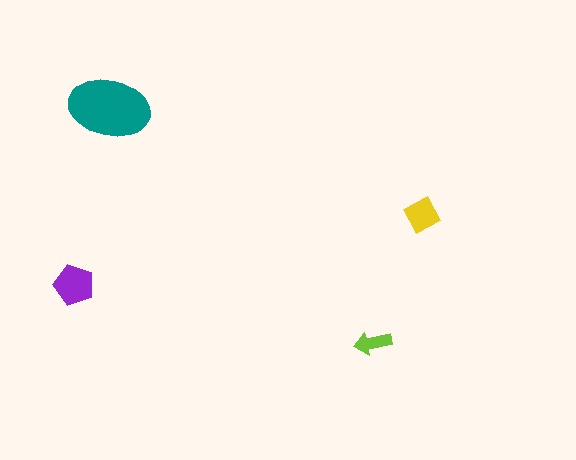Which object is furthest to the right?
The yellow diamond is rightmost.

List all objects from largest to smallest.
The teal ellipse, the purple pentagon, the yellow diamond, the lime arrow.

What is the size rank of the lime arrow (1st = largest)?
4th.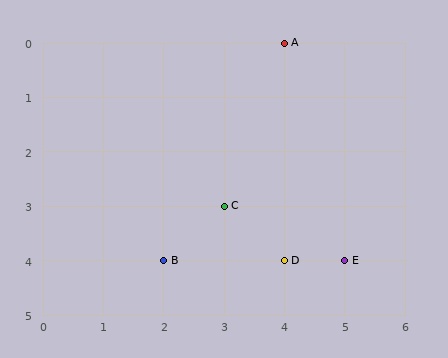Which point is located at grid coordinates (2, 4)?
Point B is at (2, 4).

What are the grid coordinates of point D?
Point D is at grid coordinates (4, 4).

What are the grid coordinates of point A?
Point A is at grid coordinates (4, 0).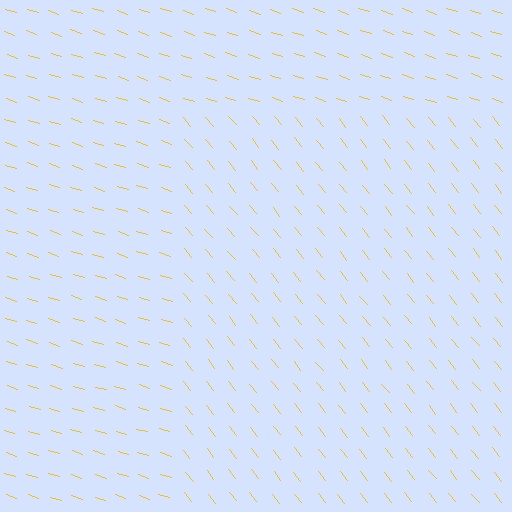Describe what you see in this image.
The image is filled with small yellow line segments. A rectangle region in the image has lines oriented differently from the surrounding lines, creating a visible texture boundary.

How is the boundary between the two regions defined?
The boundary is defined purely by a change in line orientation (approximately 33 degrees difference). All lines are the same color and thickness.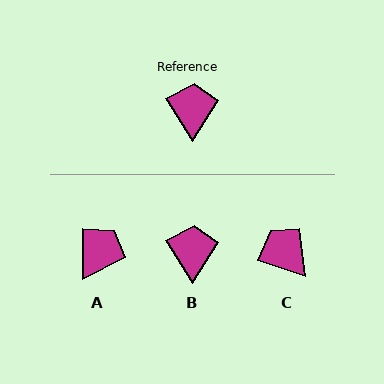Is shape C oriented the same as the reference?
No, it is off by about 39 degrees.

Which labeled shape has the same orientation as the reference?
B.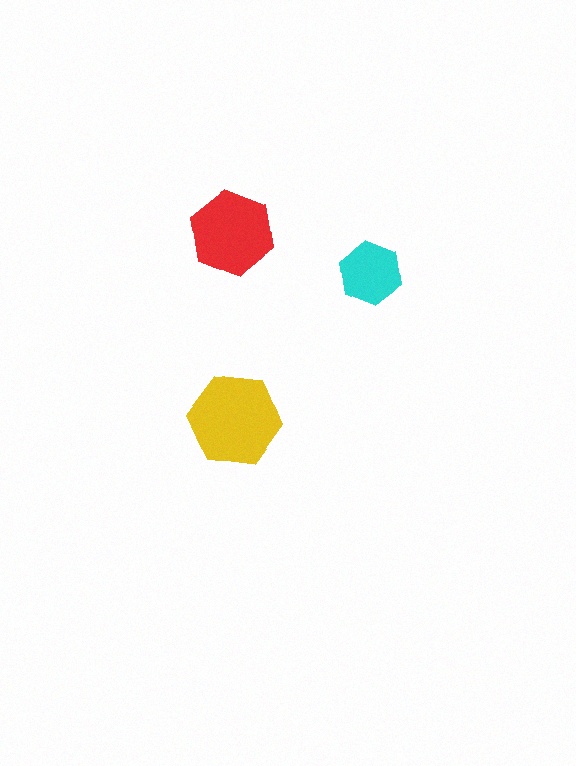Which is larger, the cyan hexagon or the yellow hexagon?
The yellow one.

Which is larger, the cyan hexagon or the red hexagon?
The red one.